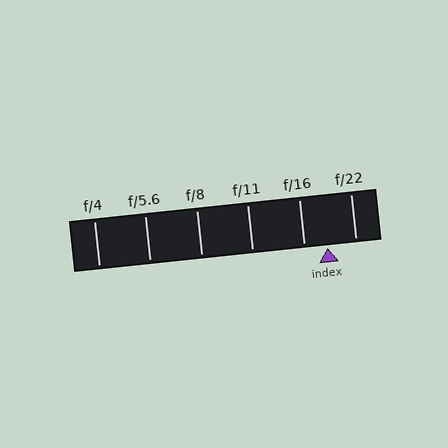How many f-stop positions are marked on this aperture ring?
There are 6 f-stop positions marked.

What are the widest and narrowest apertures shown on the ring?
The widest aperture shown is f/4 and the narrowest is f/22.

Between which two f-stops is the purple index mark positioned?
The index mark is between f/16 and f/22.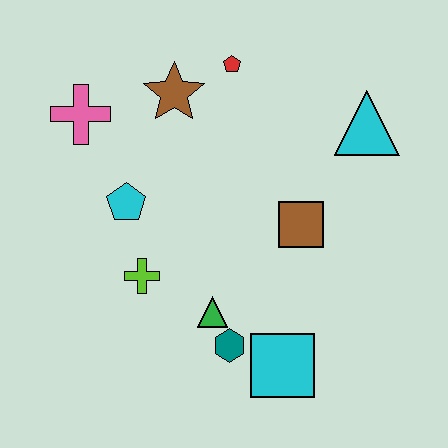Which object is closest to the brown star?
The red pentagon is closest to the brown star.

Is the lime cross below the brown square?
Yes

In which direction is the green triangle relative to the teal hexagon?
The green triangle is above the teal hexagon.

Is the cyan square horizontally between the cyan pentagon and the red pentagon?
No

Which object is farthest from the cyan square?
The pink cross is farthest from the cyan square.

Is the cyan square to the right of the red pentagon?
Yes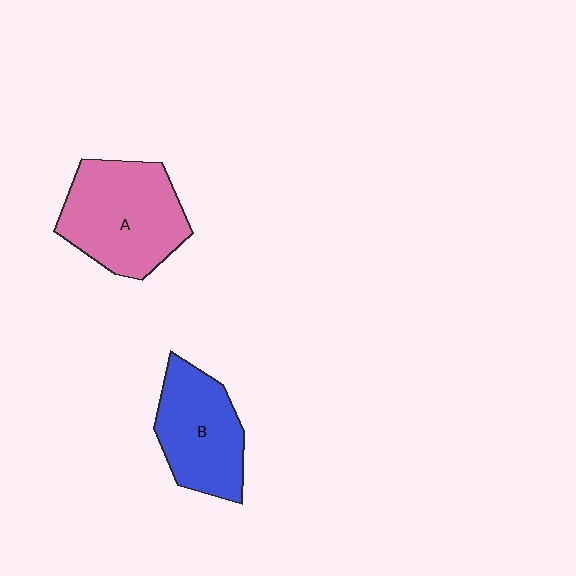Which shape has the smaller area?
Shape B (blue).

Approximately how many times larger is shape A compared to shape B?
Approximately 1.3 times.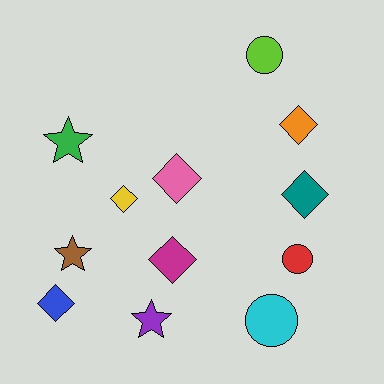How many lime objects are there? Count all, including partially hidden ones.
There is 1 lime object.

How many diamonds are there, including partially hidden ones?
There are 6 diamonds.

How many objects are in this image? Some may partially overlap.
There are 12 objects.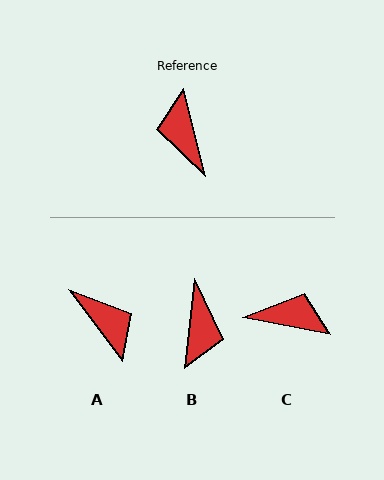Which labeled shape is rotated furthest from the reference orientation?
B, about 160 degrees away.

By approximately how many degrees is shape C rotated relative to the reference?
Approximately 115 degrees clockwise.